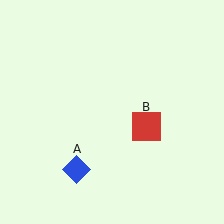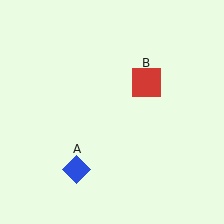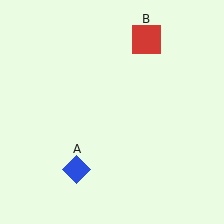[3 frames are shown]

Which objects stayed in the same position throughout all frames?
Blue diamond (object A) remained stationary.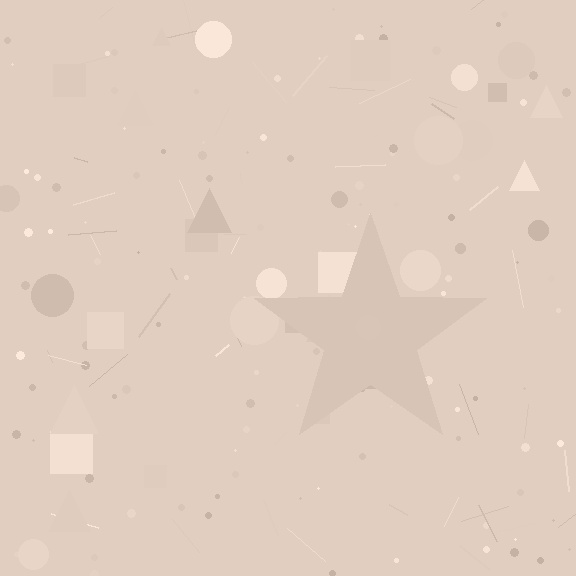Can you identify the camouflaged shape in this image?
The camouflaged shape is a star.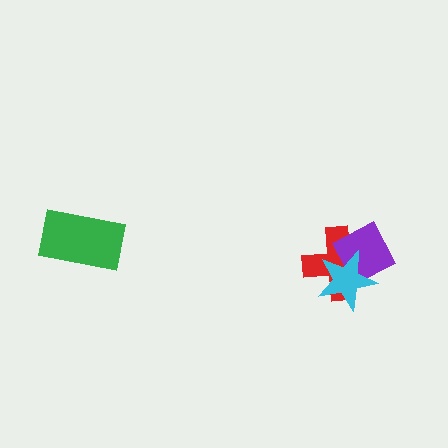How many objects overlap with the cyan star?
2 objects overlap with the cyan star.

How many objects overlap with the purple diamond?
2 objects overlap with the purple diamond.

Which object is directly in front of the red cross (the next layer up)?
The purple diamond is directly in front of the red cross.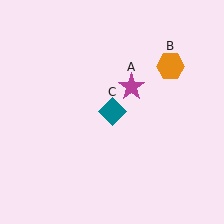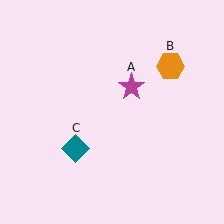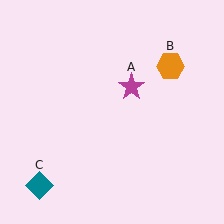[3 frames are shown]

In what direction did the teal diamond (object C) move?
The teal diamond (object C) moved down and to the left.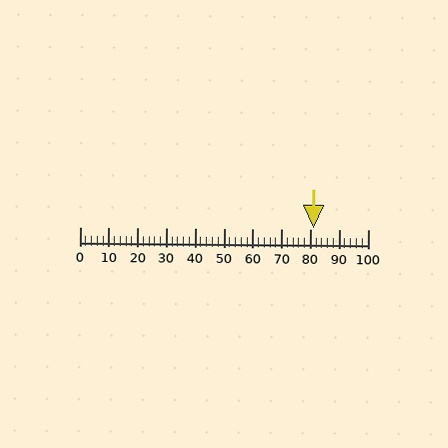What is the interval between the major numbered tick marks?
The major tick marks are spaced 10 units apart.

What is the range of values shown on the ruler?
The ruler shows values from 0 to 100.